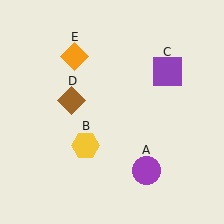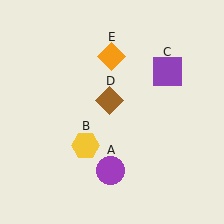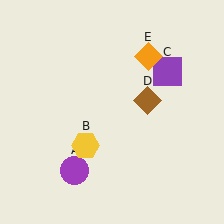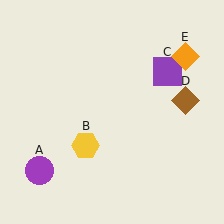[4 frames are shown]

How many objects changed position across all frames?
3 objects changed position: purple circle (object A), brown diamond (object D), orange diamond (object E).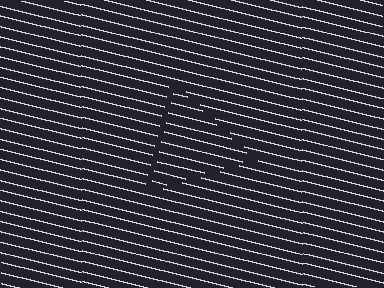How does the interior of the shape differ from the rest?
The interior of the shape contains the same grating, shifted by half a period — the contour is defined by the phase discontinuity where line-ends from the inner and outer gratings abut.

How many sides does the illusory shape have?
3 sides — the line-ends trace a triangle.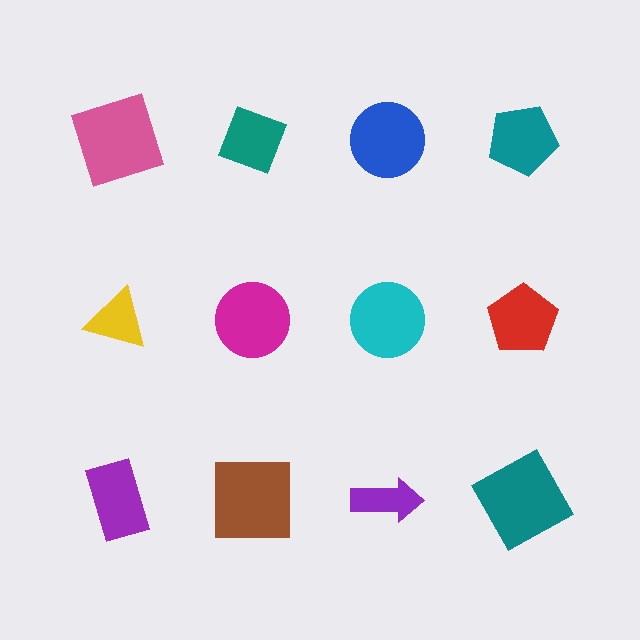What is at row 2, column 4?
A red pentagon.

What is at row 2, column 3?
A cyan circle.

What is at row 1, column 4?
A teal pentagon.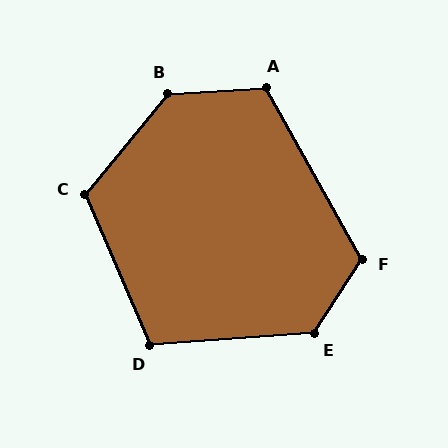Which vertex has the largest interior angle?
B, at approximately 132 degrees.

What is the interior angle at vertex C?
Approximately 117 degrees (obtuse).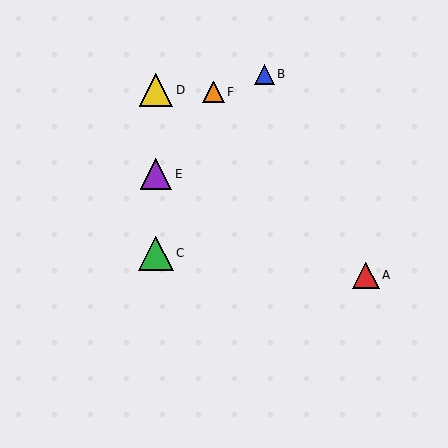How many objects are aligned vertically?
3 objects (C, D, E) are aligned vertically.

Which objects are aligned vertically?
Objects C, D, E are aligned vertically.